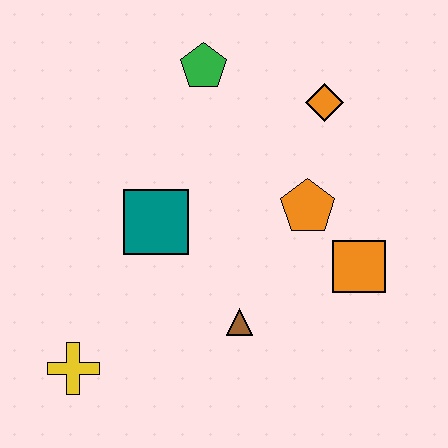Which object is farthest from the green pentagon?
The yellow cross is farthest from the green pentagon.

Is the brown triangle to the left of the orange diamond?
Yes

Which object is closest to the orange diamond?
The orange pentagon is closest to the orange diamond.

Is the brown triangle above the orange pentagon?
No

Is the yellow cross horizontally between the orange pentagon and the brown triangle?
No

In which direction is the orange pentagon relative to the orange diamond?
The orange pentagon is below the orange diamond.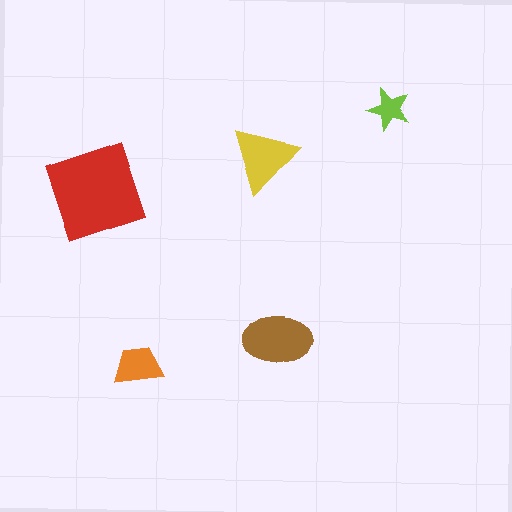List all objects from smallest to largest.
The lime star, the orange trapezoid, the yellow triangle, the brown ellipse, the red diamond.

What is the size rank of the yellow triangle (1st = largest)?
3rd.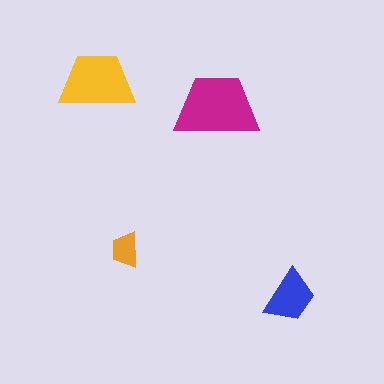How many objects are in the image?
There are 4 objects in the image.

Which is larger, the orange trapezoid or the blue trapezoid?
The blue one.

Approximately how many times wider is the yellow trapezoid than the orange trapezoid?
About 2 times wider.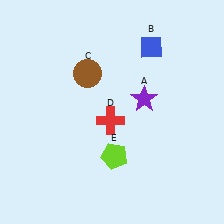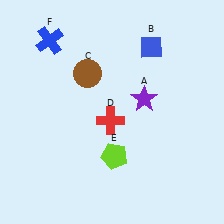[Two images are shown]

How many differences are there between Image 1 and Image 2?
There is 1 difference between the two images.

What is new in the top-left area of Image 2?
A blue cross (F) was added in the top-left area of Image 2.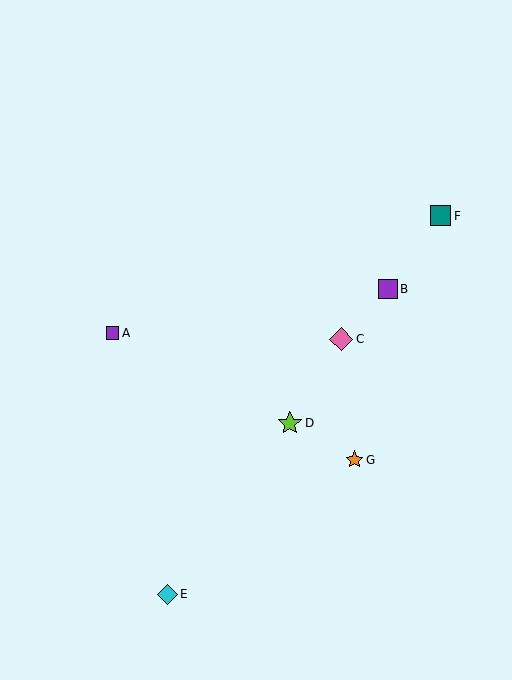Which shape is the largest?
The lime star (labeled D) is the largest.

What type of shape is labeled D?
Shape D is a lime star.